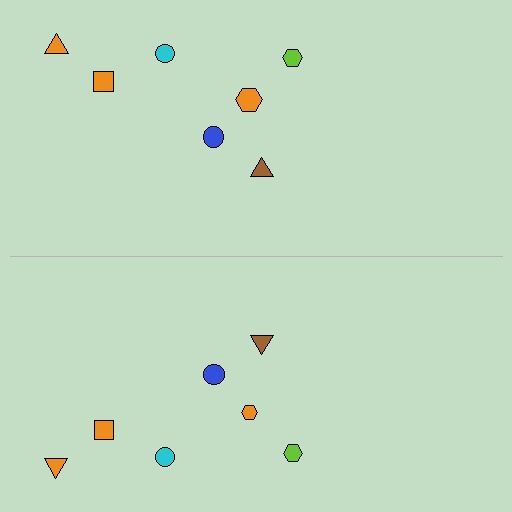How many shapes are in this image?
There are 14 shapes in this image.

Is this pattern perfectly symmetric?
No, the pattern is not perfectly symmetric. The orange hexagon on the bottom side has a different size than its mirror counterpart.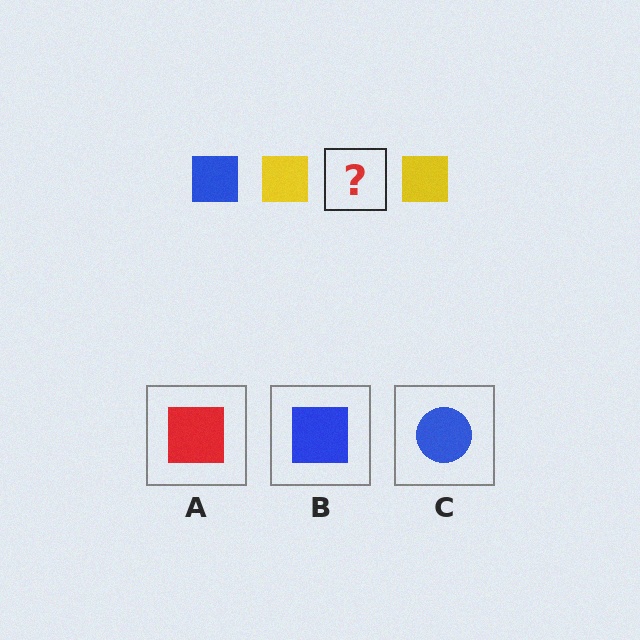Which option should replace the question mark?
Option B.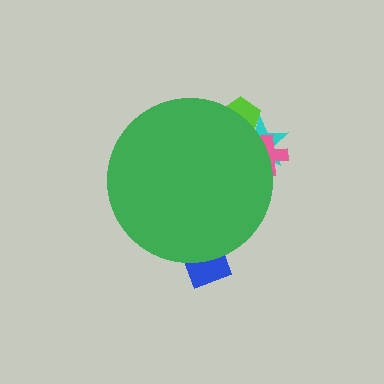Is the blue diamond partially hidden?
Yes, the blue diamond is partially hidden behind the green circle.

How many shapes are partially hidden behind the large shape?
4 shapes are partially hidden.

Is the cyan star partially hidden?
Yes, the cyan star is partially hidden behind the green circle.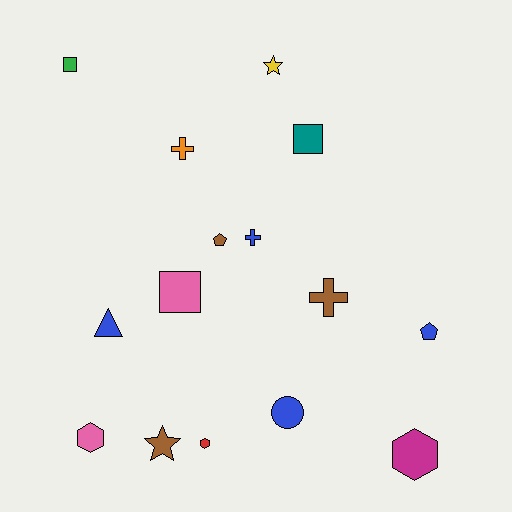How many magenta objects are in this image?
There is 1 magenta object.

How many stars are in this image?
There are 2 stars.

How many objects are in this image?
There are 15 objects.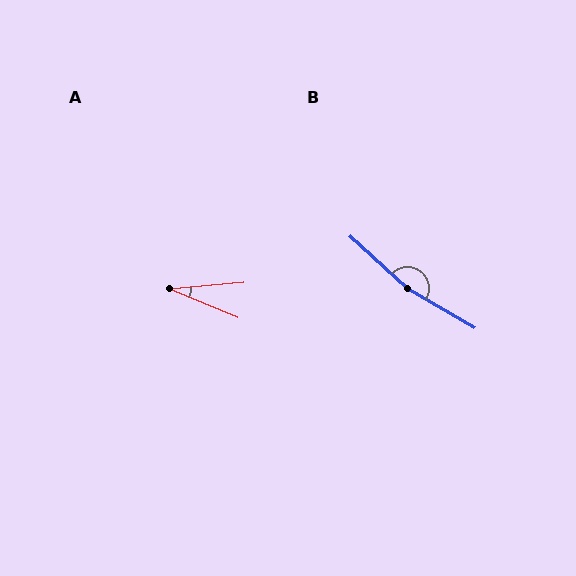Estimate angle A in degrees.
Approximately 28 degrees.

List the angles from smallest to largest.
A (28°), B (168°).